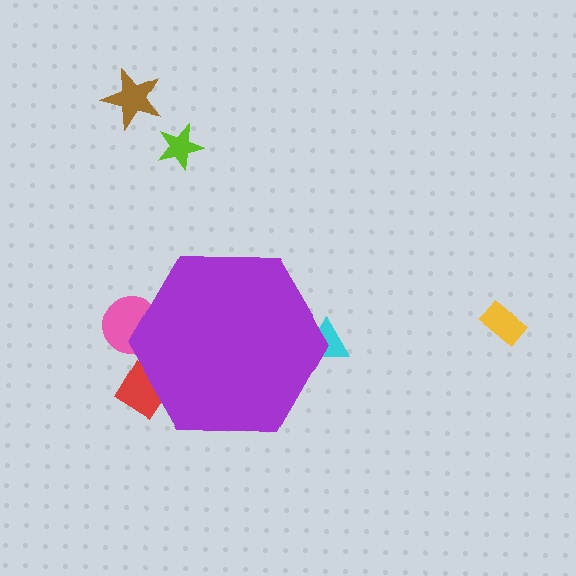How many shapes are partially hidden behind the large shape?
3 shapes are partially hidden.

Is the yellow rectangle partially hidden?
No, the yellow rectangle is fully visible.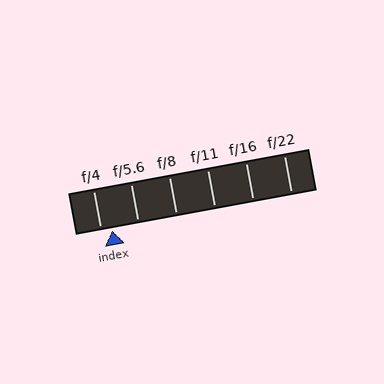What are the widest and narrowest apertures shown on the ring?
The widest aperture shown is f/4 and the narrowest is f/22.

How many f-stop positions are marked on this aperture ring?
There are 6 f-stop positions marked.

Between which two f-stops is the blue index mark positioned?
The index mark is between f/4 and f/5.6.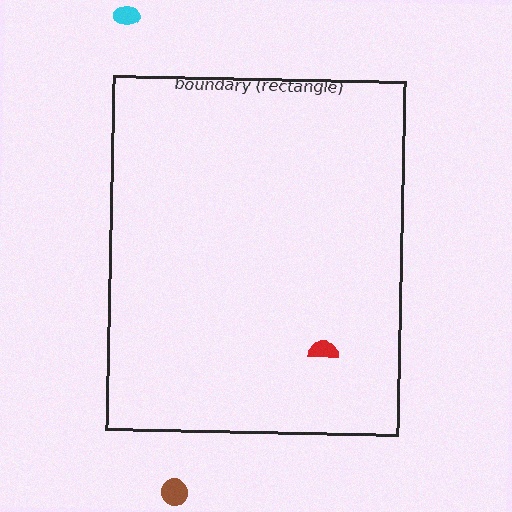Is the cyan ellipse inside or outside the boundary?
Outside.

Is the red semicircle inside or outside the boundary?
Inside.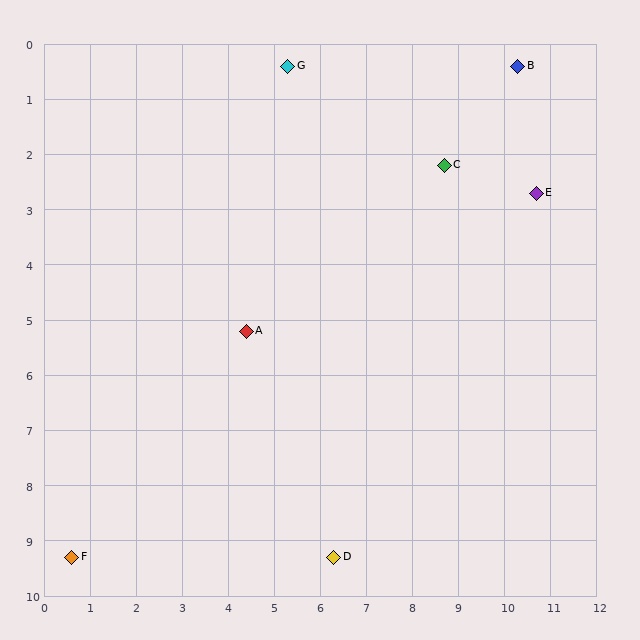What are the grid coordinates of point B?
Point B is at approximately (10.3, 0.4).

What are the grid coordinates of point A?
Point A is at approximately (4.4, 5.2).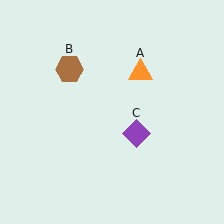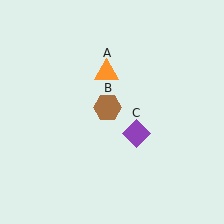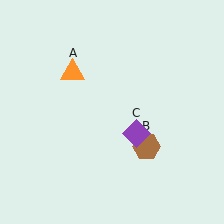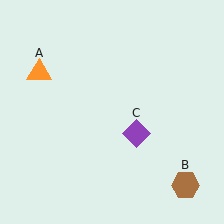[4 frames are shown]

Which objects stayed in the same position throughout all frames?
Purple diamond (object C) remained stationary.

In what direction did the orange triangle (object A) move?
The orange triangle (object A) moved left.